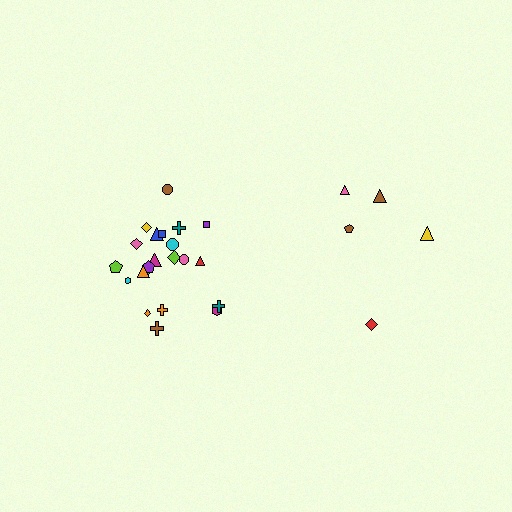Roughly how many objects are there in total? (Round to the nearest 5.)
Roughly 25 objects in total.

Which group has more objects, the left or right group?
The left group.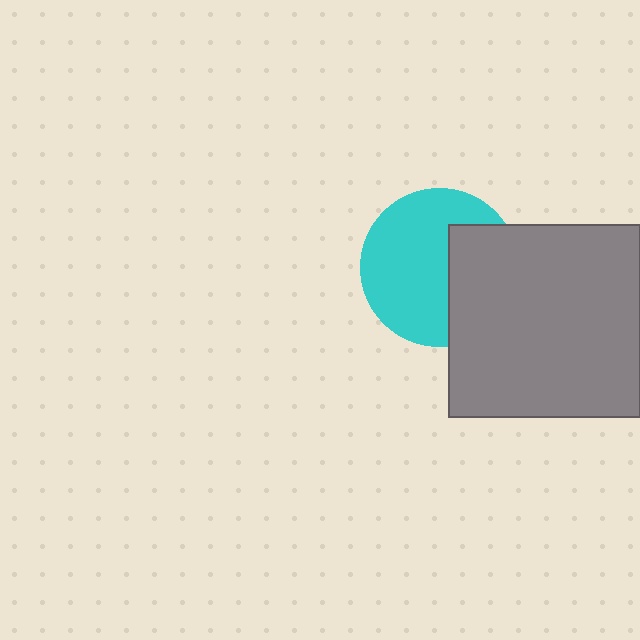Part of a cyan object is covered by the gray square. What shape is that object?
It is a circle.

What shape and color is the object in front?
The object in front is a gray square.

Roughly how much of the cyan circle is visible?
About half of it is visible (roughly 63%).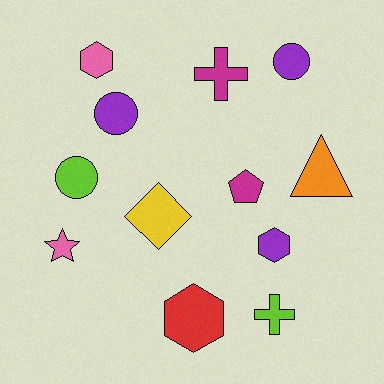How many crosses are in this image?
There are 2 crosses.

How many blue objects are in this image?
There are no blue objects.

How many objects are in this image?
There are 12 objects.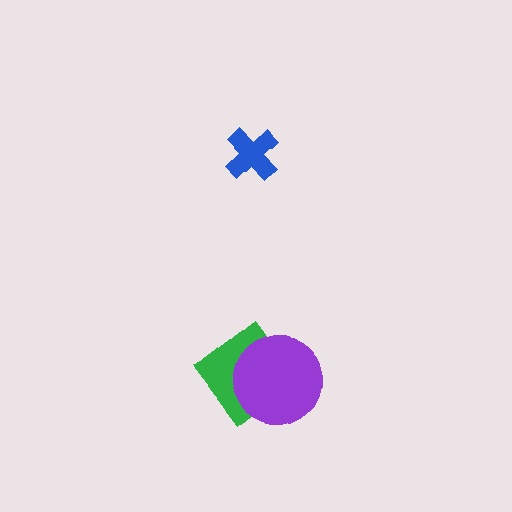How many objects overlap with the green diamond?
1 object overlaps with the green diamond.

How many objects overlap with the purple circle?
1 object overlaps with the purple circle.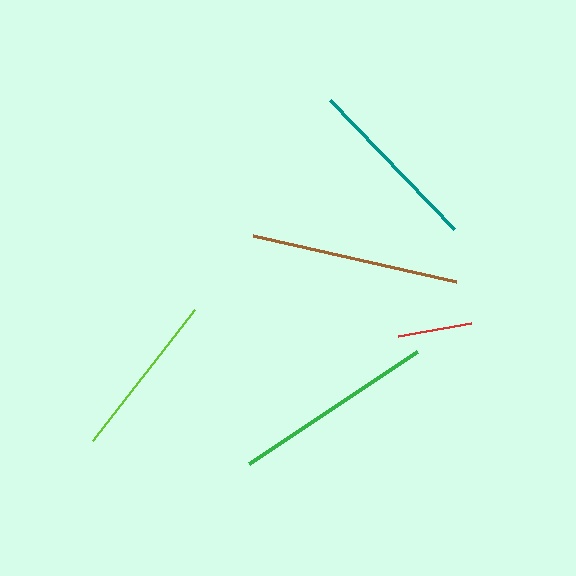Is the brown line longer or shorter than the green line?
The brown line is longer than the green line.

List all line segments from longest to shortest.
From longest to shortest: brown, green, teal, lime, red.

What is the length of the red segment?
The red segment is approximately 74 pixels long.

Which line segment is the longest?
The brown line is the longest at approximately 208 pixels.